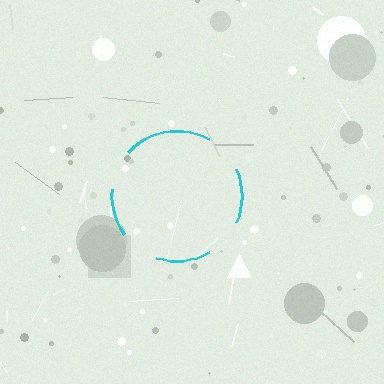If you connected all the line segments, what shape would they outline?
They would outline a circle.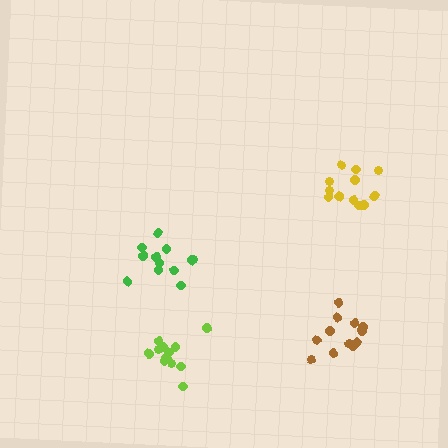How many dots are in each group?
Group 1: 12 dots, Group 2: 12 dots, Group 3: 12 dots, Group 4: 13 dots (49 total).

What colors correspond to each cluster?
The clusters are colored: green, brown, yellow, lime.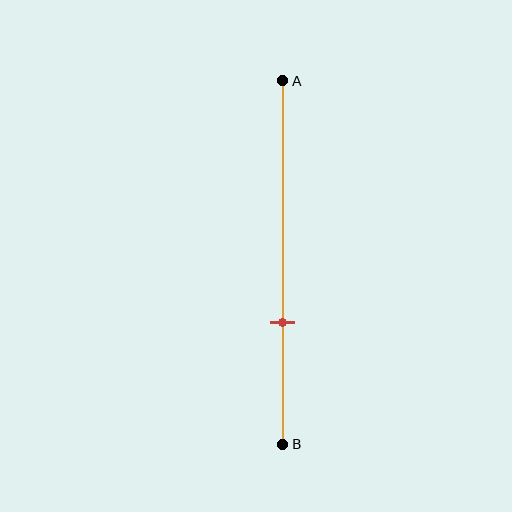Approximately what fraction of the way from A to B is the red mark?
The red mark is approximately 65% of the way from A to B.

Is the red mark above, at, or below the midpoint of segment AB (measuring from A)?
The red mark is below the midpoint of segment AB.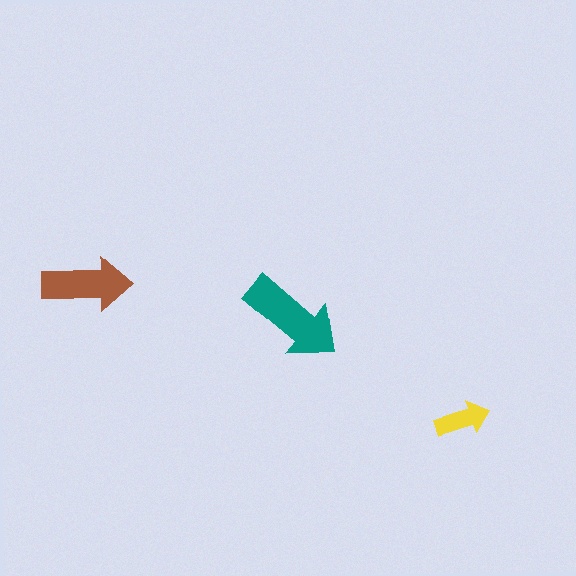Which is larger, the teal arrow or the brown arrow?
The teal one.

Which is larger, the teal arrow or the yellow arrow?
The teal one.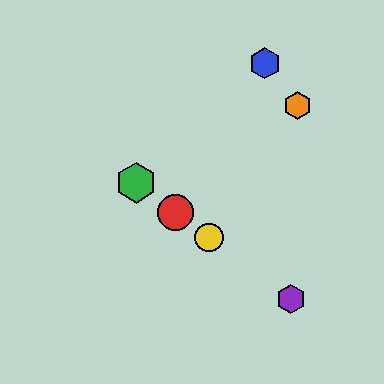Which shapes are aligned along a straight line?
The red circle, the green hexagon, the yellow circle, the purple hexagon are aligned along a straight line.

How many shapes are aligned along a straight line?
4 shapes (the red circle, the green hexagon, the yellow circle, the purple hexagon) are aligned along a straight line.